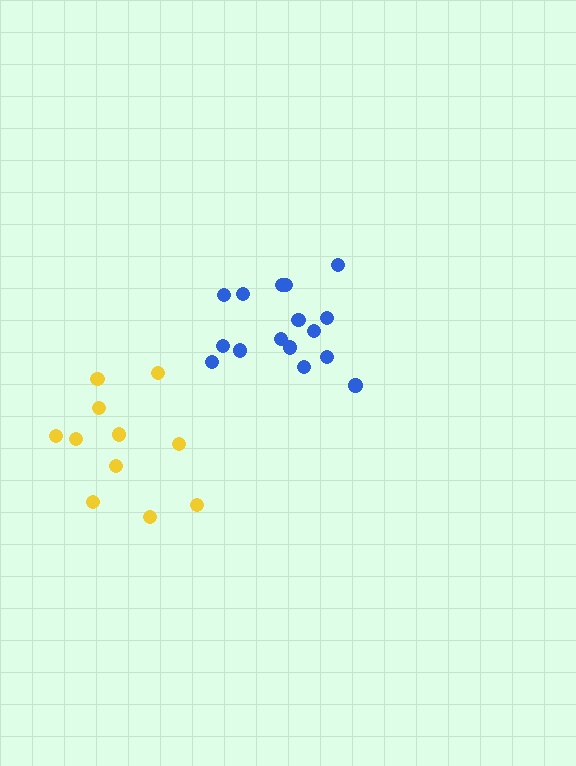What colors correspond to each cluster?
The clusters are colored: blue, yellow.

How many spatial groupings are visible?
There are 2 spatial groupings.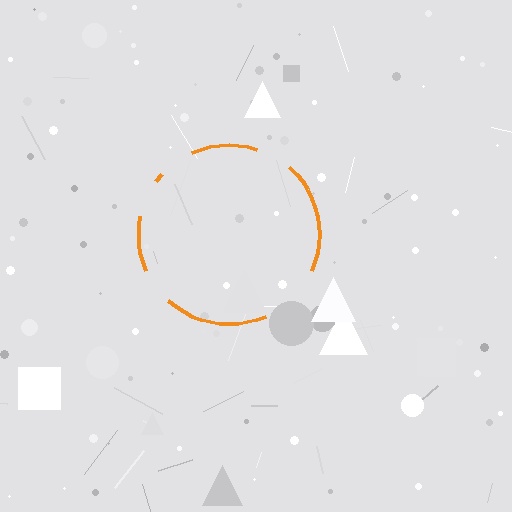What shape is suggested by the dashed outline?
The dashed outline suggests a circle.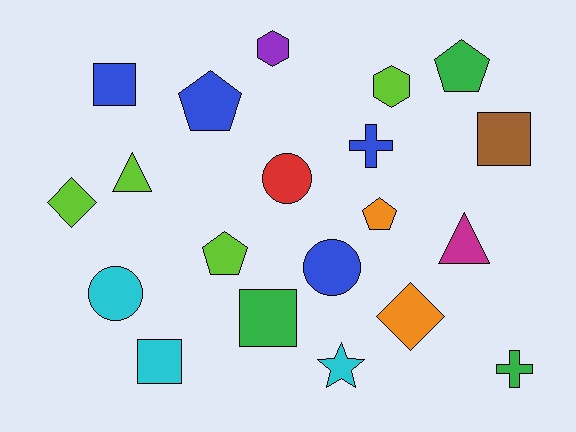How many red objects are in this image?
There is 1 red object.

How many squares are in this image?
There are 4 squares.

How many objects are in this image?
There are 20 objects.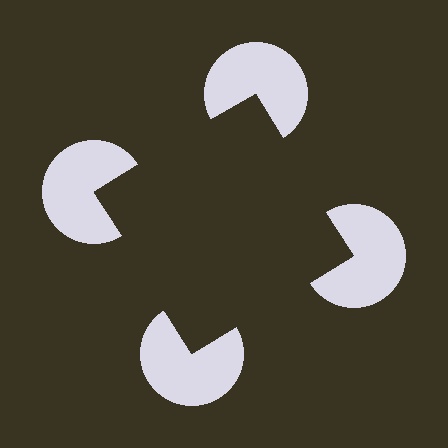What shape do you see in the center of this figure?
An illusory square — its edges are inferred from the aligned wedge cuts in the pac-man discs, not physically drawn.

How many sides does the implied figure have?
4 sides.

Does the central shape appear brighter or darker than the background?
It typically appears slightly darker than the background, even though no actual brightness change is drawn.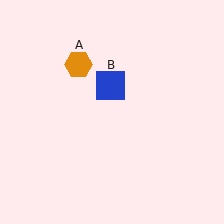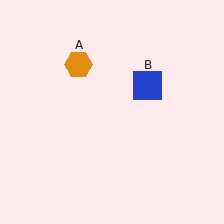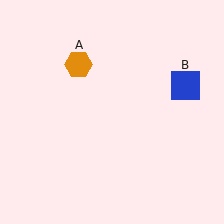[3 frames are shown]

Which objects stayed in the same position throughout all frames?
Orange hexagon (object A) remained stationary.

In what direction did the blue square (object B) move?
The blue square (object B) moved right.